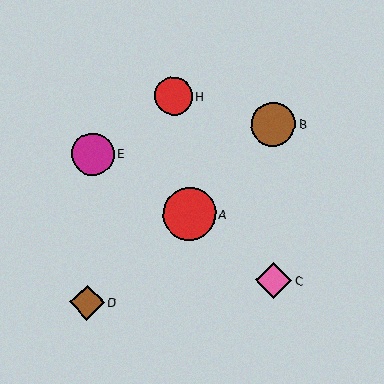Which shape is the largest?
The red circle (labeled A) is the largest.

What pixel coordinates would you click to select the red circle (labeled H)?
Click at (173, 96) to select the red circle H.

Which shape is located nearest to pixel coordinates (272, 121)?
The brown circle (labeled B) at (273, 124) is nearest to that location.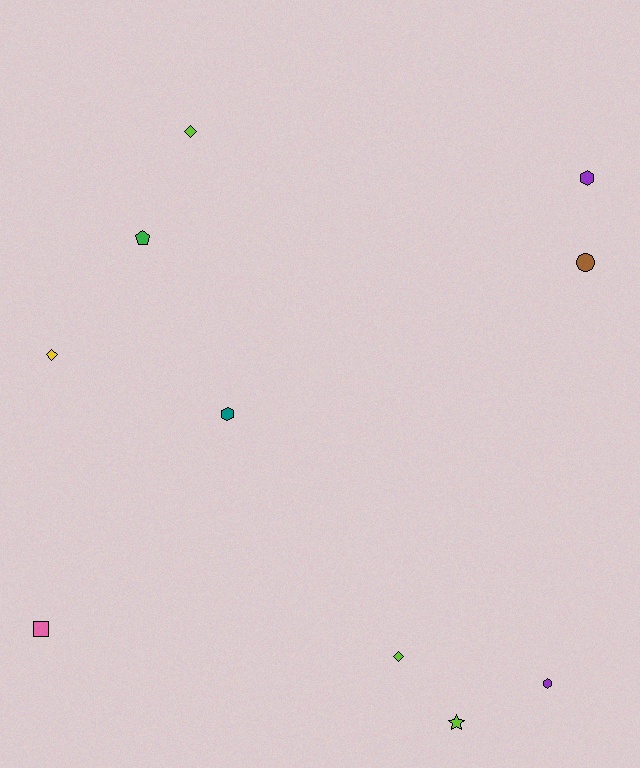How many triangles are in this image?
There are no triangles.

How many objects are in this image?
There are 10 objects.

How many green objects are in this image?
There is 1 green object.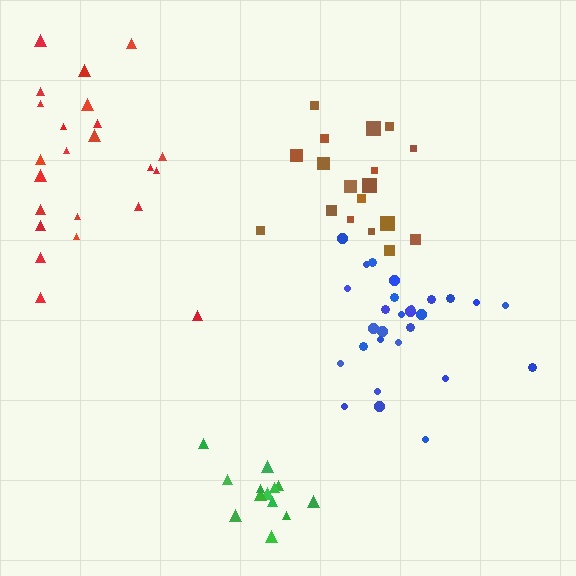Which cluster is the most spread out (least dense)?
Red.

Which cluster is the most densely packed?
Green.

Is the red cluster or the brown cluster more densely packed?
Brown.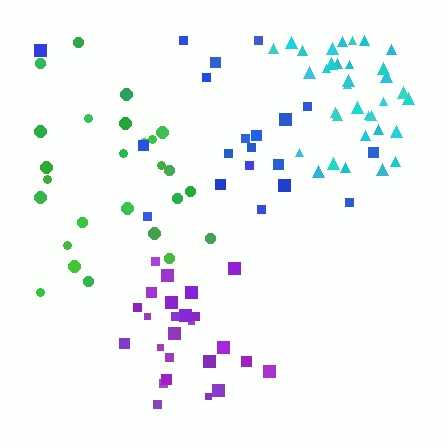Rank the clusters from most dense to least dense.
cyan, purple, green, blue.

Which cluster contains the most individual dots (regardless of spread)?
Cyan (35).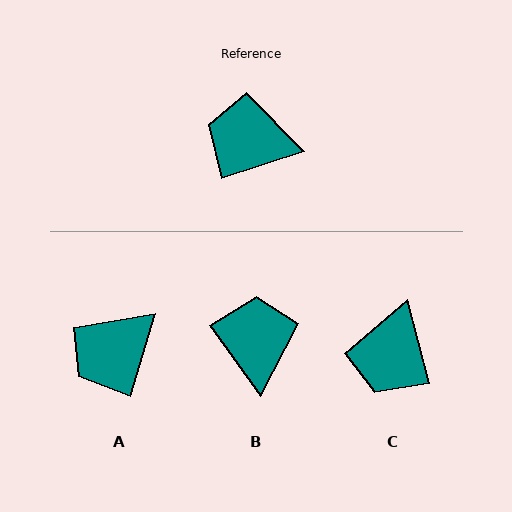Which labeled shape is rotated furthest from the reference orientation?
C, about 87 degrees away.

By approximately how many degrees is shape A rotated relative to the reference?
Approximately 56 degrees counter-clockwise.